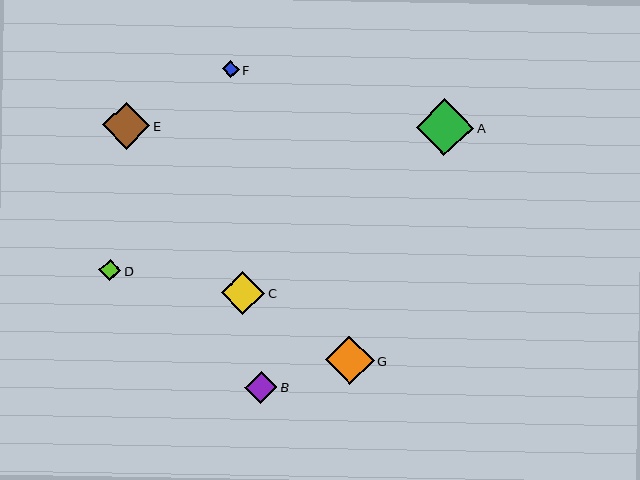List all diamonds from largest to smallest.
From largest to smallest: A, G, E, C, B, D, F.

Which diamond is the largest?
Diamond A is the largest with a size of approximately 57 pixels.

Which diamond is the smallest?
Diamond F is the smallest with a size of approximately 17 pixels.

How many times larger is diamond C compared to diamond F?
Diamond C is approximately 2.5 times the size of diamond F.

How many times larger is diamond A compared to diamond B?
Diamond A is approximately 1.8 times the size of diamond B.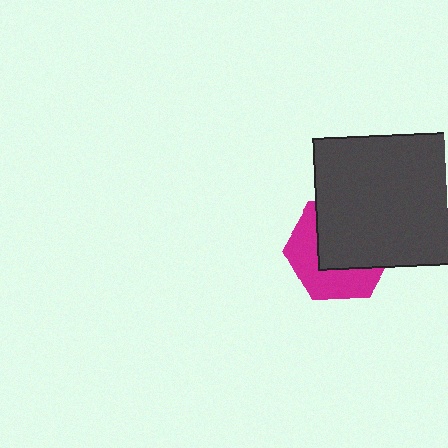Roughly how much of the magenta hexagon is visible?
A small part of it is visible (roughly 44%).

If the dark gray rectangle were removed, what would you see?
You would see the complete magenta hexagon.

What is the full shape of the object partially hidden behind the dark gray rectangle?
The partially hidden object is a magenta hexagon.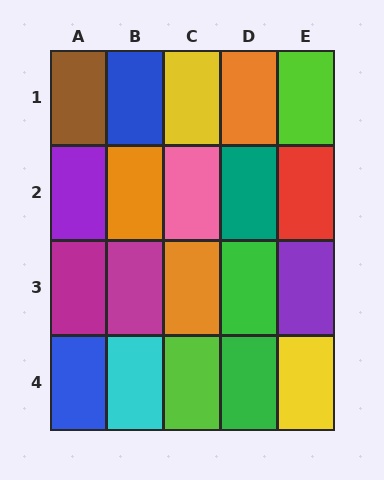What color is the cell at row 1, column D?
Orange.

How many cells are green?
2 cells are green.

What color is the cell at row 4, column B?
Cyan.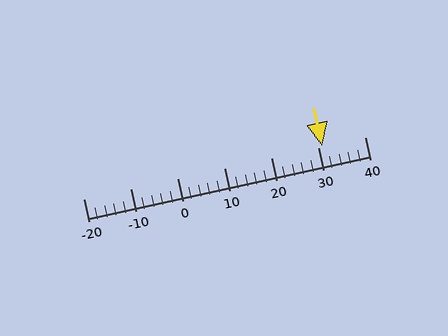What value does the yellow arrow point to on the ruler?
The yellow arrow points to approximately 31.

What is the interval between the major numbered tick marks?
The major tick marks are spaced 10 units apart.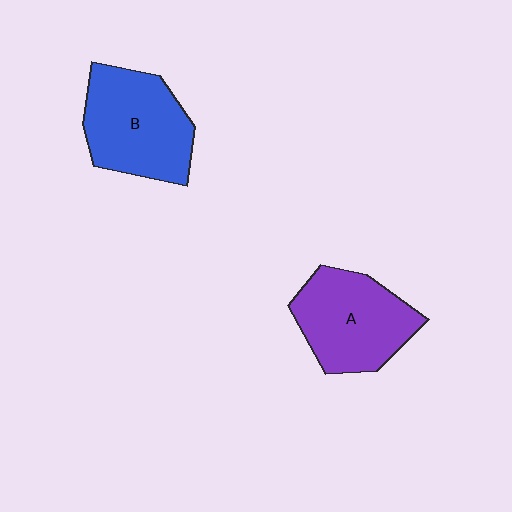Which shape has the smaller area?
Shape A (purple).